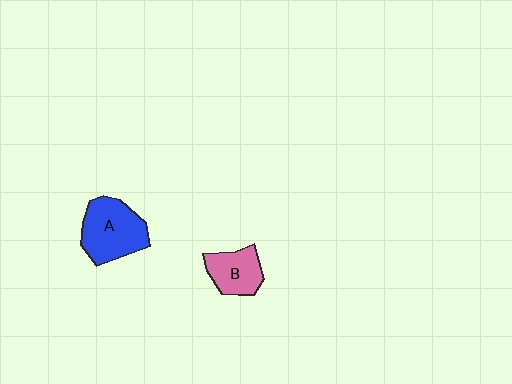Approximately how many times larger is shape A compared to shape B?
Approximately 1.5 times.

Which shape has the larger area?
Shape A (blue).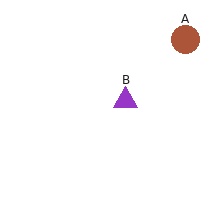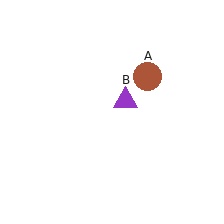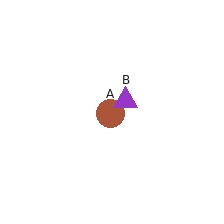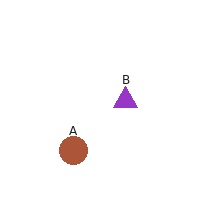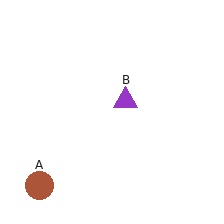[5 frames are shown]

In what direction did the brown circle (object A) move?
The brown circle (object A) moved down and to the left.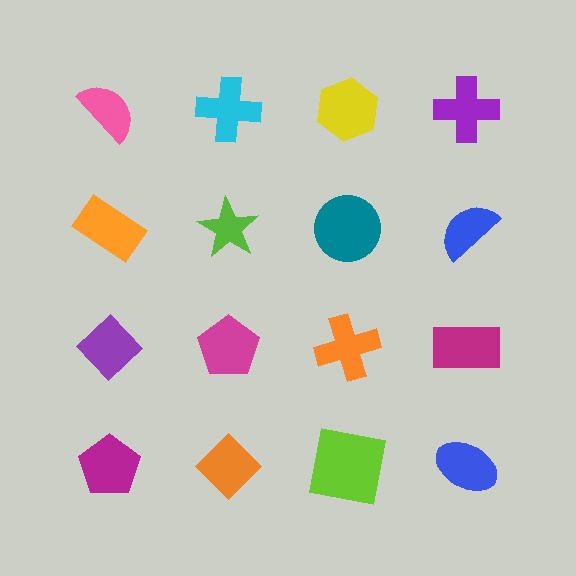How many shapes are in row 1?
4 shapes.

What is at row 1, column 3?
A yellow hexagon.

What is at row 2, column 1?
An orange rectangle.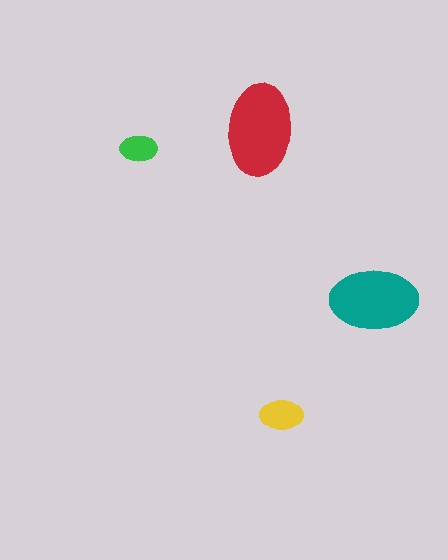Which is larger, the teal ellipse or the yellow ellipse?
The teal one.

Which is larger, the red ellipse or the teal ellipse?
The red one.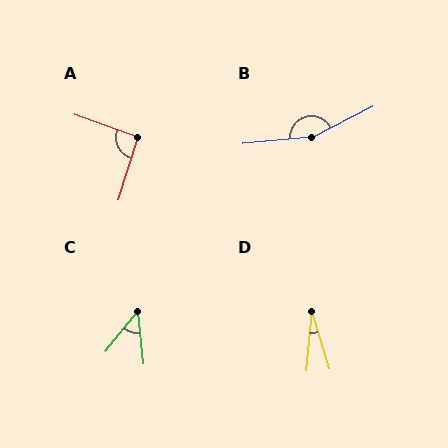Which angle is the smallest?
D, at approximately 22 degrees.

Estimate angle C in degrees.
Approximately 44 degrees.